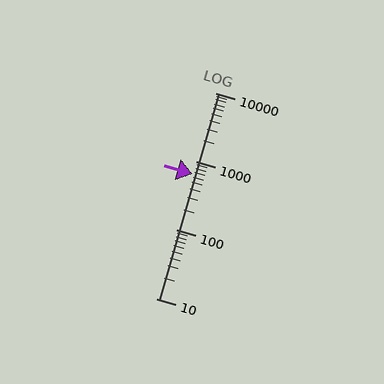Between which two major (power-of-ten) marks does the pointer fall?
The pointer is between 100 and 1000.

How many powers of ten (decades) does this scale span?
The scale spans 3 decades, from 10 to 10000.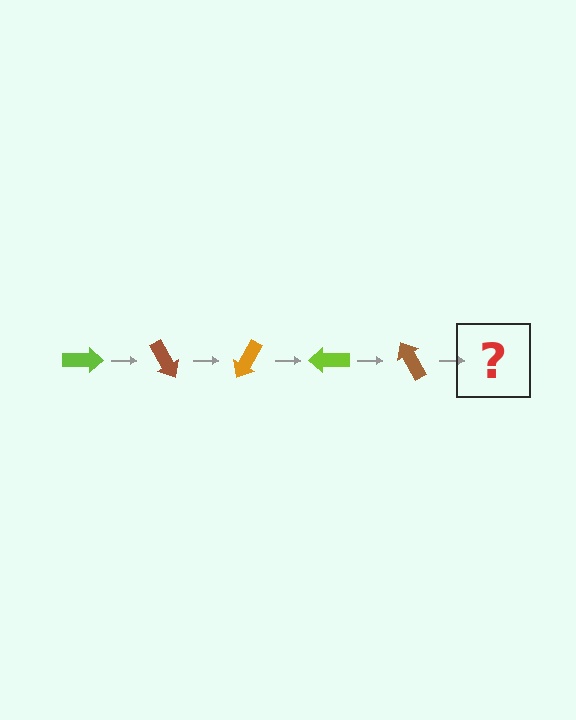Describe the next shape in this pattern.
It should be an orange arrow, rotated 300 degrees from the start.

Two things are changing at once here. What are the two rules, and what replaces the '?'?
The two rules are that it rotates 60 degrees each step and the color cycles through lime, brown, and orange. The '?' should be an orange arrow, rotated 300 degrees from the start.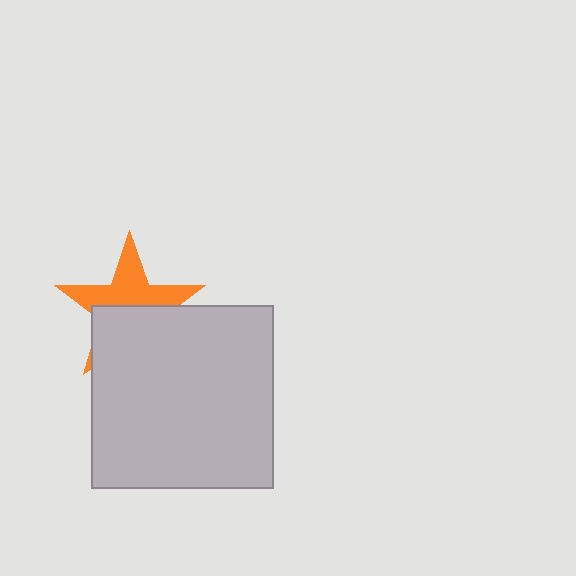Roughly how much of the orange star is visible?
About half of it is visible (roughly 50%).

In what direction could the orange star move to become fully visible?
The orange star could move up. That would shift it out from behind the light gray square entirely.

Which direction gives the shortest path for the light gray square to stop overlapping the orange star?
Moving down gives the shortest separation.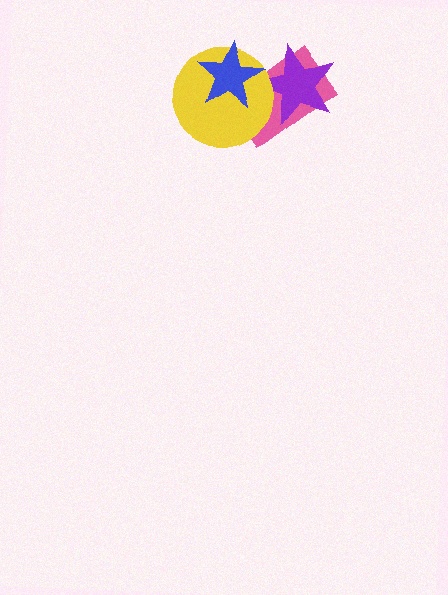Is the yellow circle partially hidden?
Yes, it is partially covered by another shape.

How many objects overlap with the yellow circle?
3 objects overlap with the yellow circle.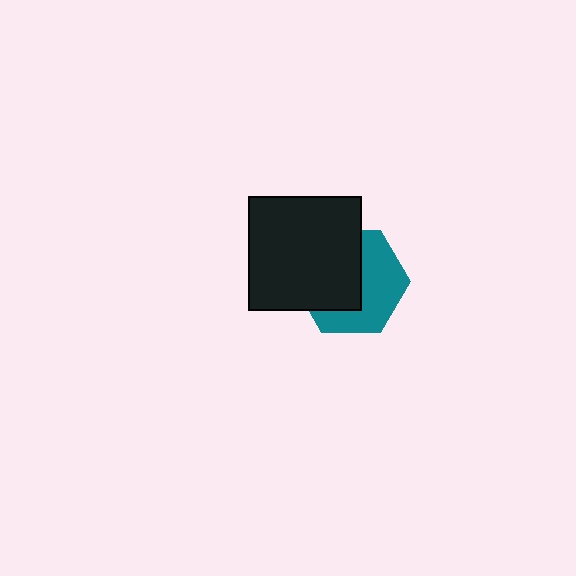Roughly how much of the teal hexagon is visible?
About half of it is visible (roughly 49%).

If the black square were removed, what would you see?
You would see the complete teal hexagon.